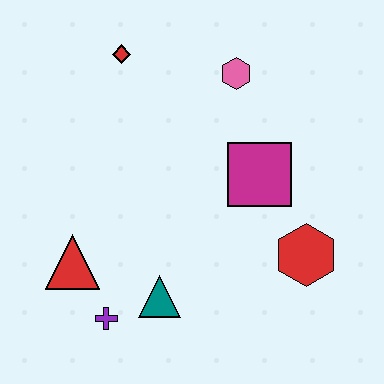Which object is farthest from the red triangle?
The pink hexagon is farthest from the red triangle.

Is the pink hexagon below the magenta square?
No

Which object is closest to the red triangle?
The purple cross is closest to the red triangle.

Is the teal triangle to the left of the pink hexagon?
Yes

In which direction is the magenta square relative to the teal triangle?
The magenta square is above the teal triangle.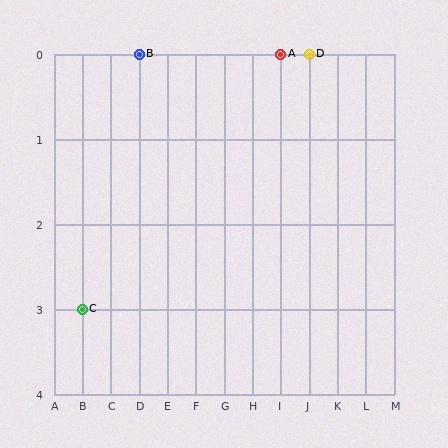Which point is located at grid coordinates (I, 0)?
Point A is at (I, 0).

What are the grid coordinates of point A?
Point A is at grid coordinates (I, 0).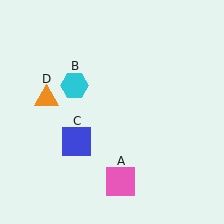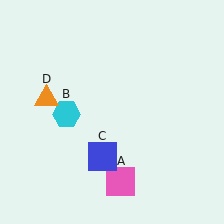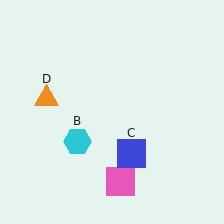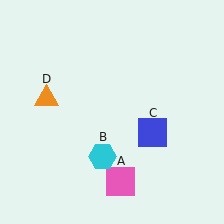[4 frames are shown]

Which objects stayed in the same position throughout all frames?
Pink square (object A) and orange triangle (object D) remained stationary.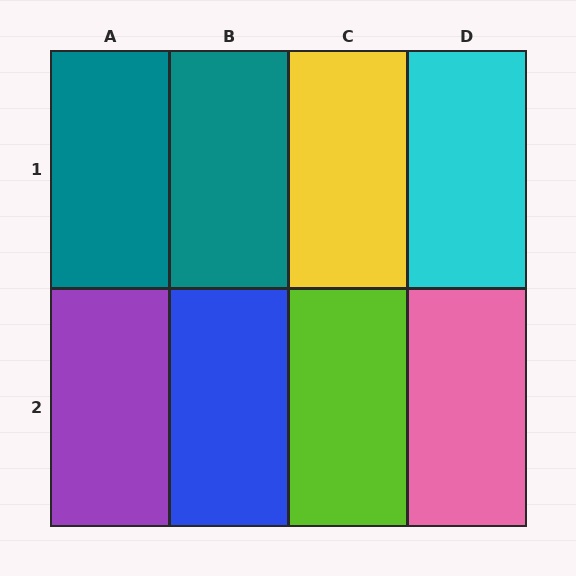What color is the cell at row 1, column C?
Yellow.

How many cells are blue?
1 cell is blue.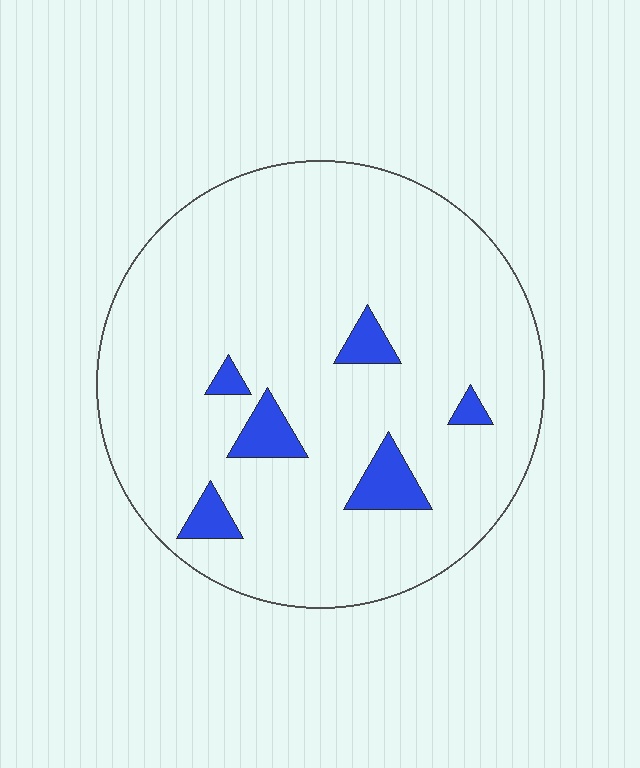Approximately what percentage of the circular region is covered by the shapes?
Approximately 10%.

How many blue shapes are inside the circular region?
6.